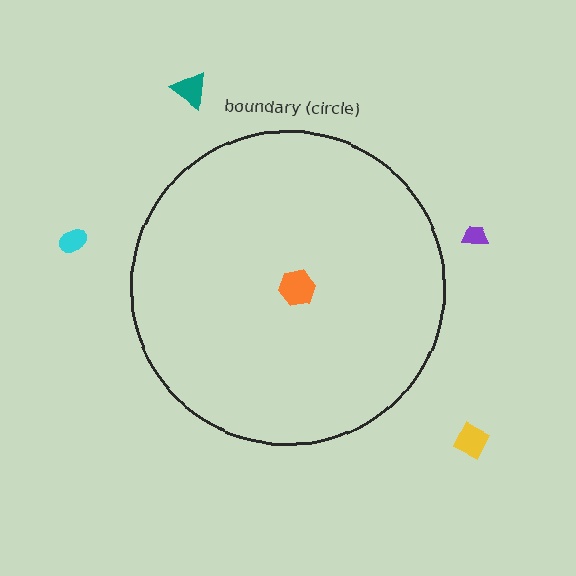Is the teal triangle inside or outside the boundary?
Outside.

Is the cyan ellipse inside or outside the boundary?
Outside.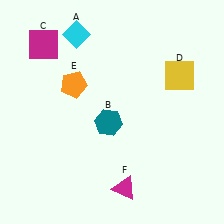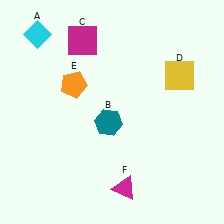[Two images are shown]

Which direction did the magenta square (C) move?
The magenta square (C) moved right.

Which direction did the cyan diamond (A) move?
The cyan diamond (A) moved left.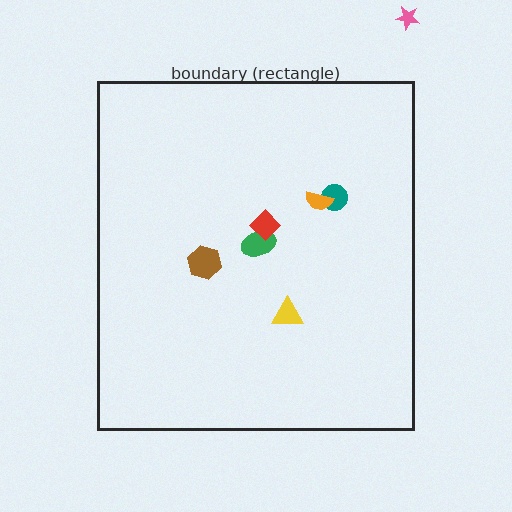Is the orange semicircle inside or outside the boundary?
Inside.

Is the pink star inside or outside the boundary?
Outside.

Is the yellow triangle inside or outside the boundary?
Inside.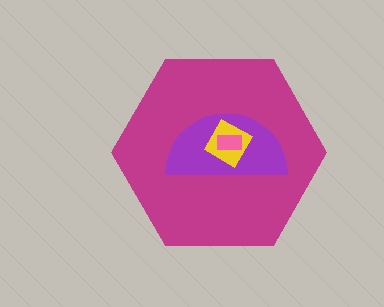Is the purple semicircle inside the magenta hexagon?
Yes.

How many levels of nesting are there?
4.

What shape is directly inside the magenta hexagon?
The purple semicircle.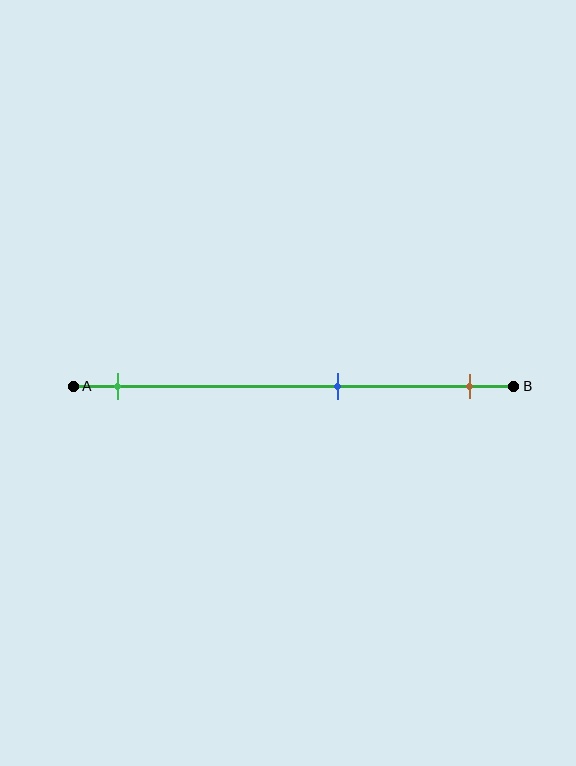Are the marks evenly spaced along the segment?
No, the marks are not evenly spaced.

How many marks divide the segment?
There are 3 marks dividing the segment.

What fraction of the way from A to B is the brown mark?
The brown mark is approximately 90% (0.9) of the way from A to B.